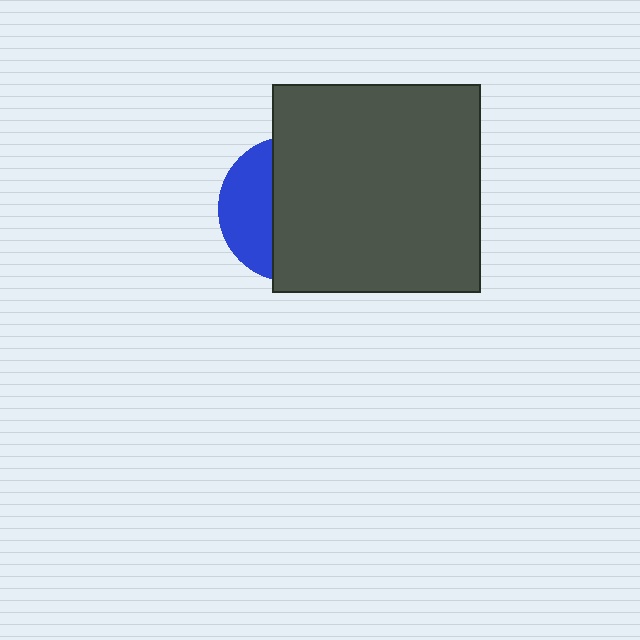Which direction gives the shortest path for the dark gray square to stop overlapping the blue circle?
Moving right gives the shortest separation.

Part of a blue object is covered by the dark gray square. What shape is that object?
It is a circle.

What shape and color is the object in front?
The object in front is a dark gray square.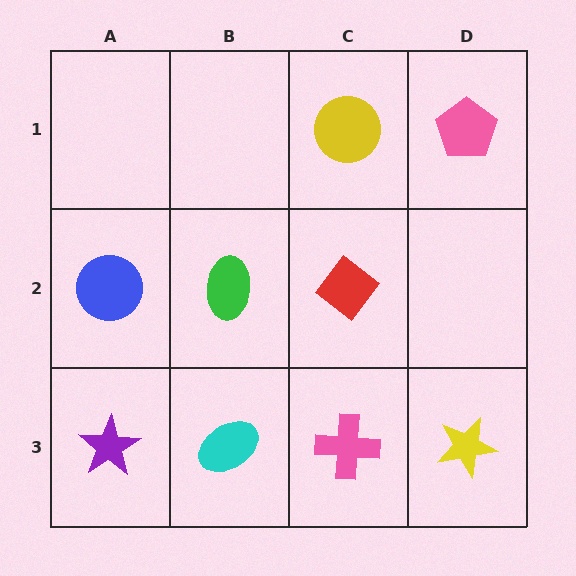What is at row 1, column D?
A pink pentagon.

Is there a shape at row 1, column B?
No, that cell is empty.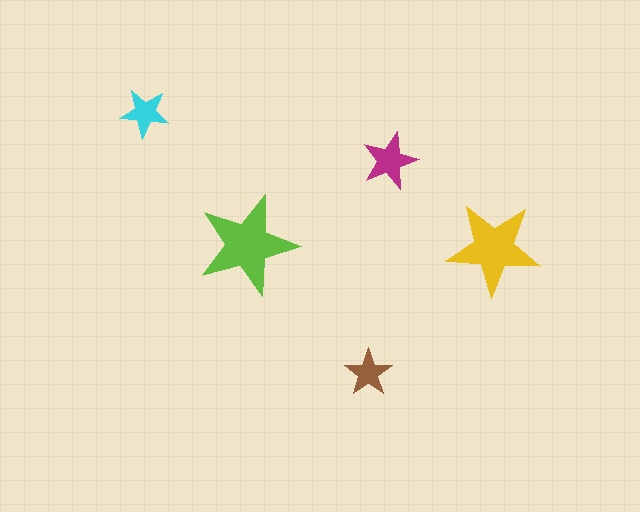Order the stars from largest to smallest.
the lime one, the yellow one, the magenta one, the cyan one, the brown one.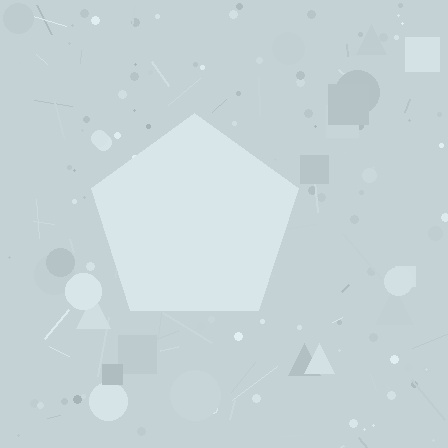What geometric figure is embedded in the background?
A pentagon is embedded in the background.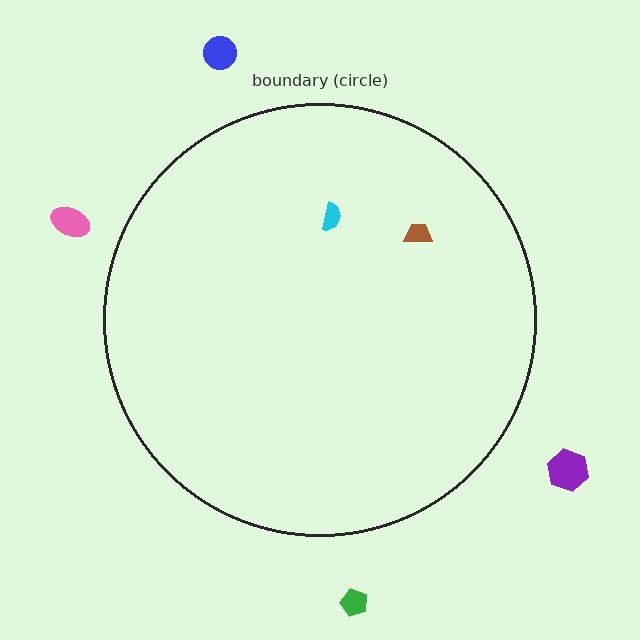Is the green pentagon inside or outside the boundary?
Outside.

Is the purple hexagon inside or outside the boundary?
Outside.